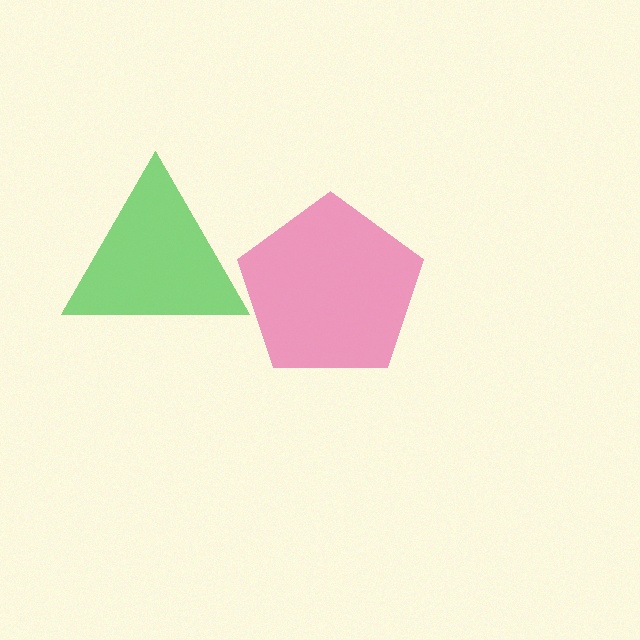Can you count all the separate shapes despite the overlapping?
Yes, there are 2 separate shapes.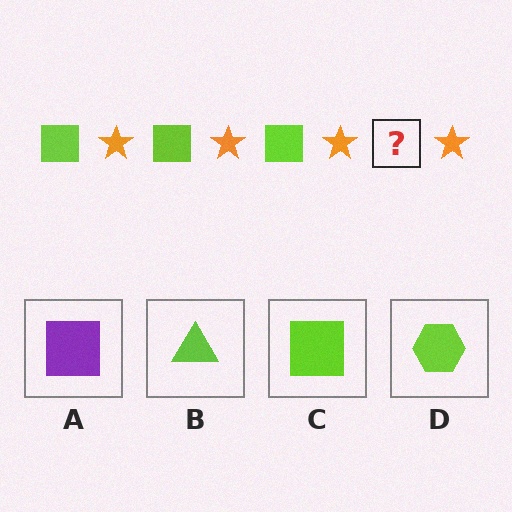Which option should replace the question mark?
Option C.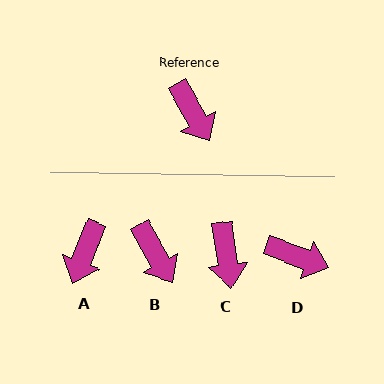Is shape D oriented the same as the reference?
No, it is off by about 40 degrees.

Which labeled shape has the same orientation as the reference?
B.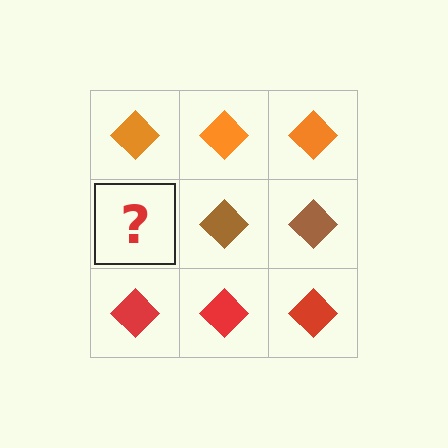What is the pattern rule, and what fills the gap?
The rule is that each row has a consistent color. The gap should be filled with a brown diamond.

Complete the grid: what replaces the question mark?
The question mark should be replaced with a brown diamond.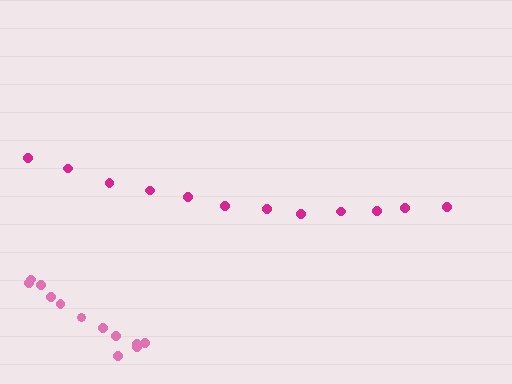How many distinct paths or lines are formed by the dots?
There are 2 distinct paths.